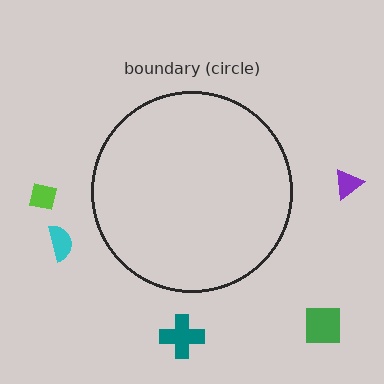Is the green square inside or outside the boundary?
Outside.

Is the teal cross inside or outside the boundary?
Outside.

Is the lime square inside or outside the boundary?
Outside.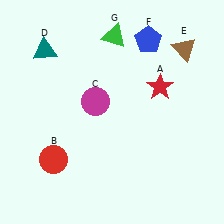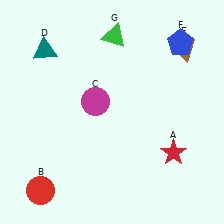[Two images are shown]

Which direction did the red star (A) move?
The red star (A) moved down.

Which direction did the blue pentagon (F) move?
The blue pentagon (F) moved right.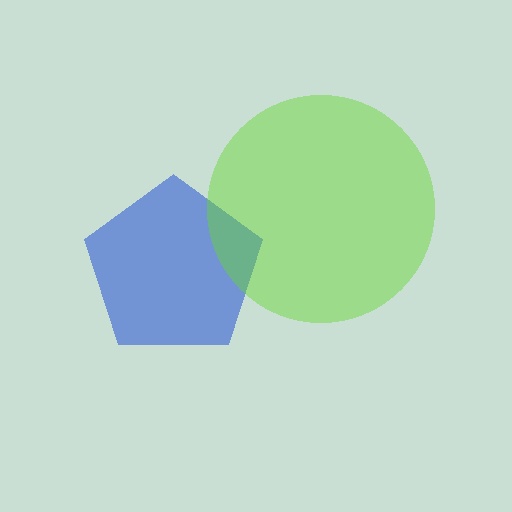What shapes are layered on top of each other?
The layered shapes are: a blue pentagon, a lime circle.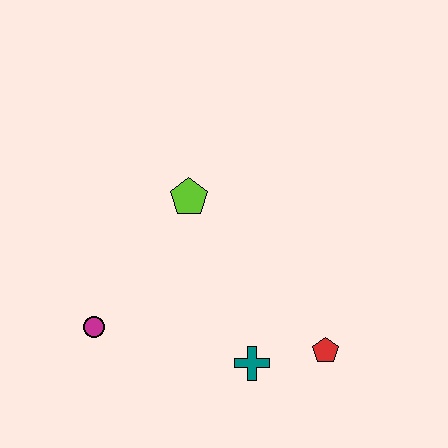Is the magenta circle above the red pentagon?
Yes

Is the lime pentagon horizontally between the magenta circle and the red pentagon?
Yes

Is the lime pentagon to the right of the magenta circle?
Yes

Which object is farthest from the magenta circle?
The red pentagon is farthest from the magenta circle.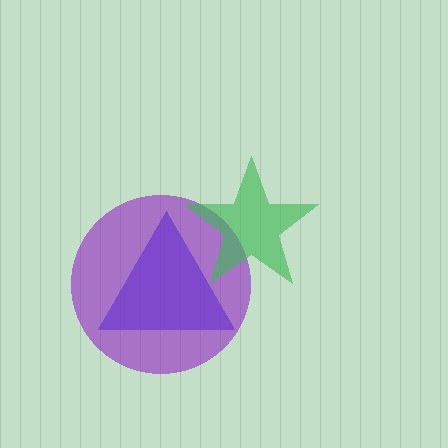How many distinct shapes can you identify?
There are 3 distinct shapes: a blue triangle, a purple circle, a green star.